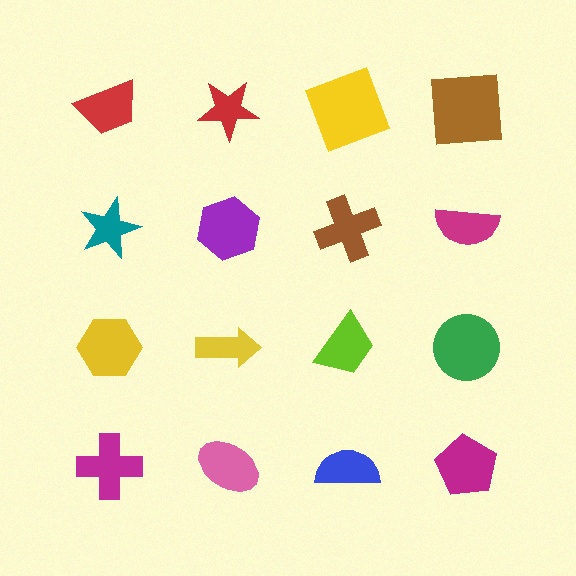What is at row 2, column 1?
A teal star.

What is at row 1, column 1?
A red trapezoid.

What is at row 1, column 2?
A red star.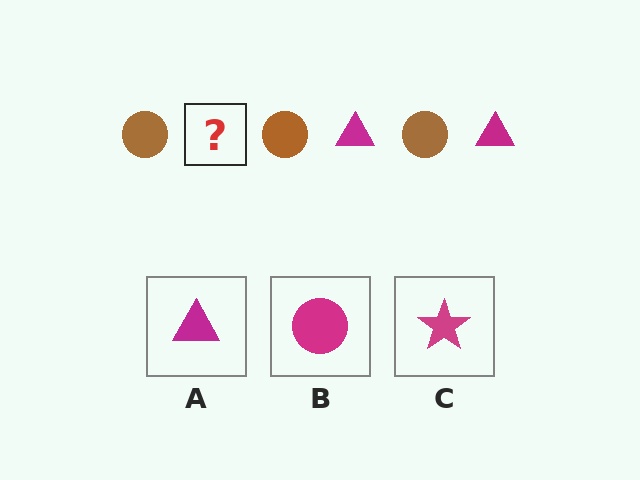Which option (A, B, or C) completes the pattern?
A.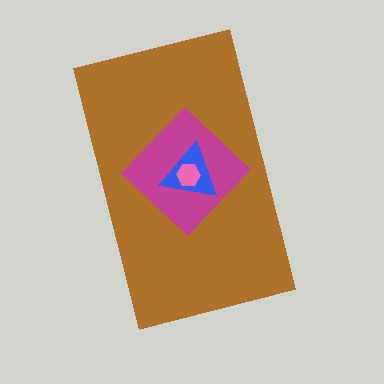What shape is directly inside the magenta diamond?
The blue triangle.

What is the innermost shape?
The pink hexagon.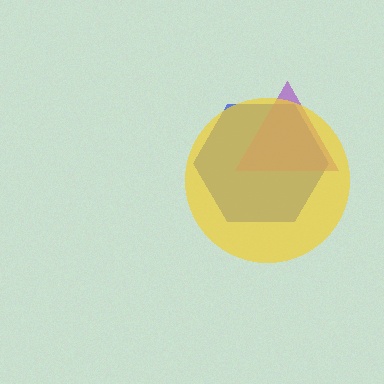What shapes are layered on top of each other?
The layered shapes are: a blue hexagon, a purple triangle, a yellow circle.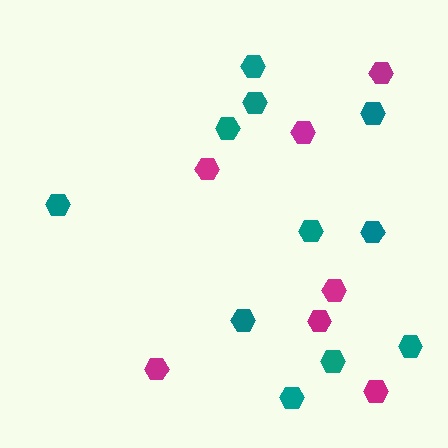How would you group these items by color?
There are 2 groups: one group of teal hexagons (11) and one group of magenta hexagons (7).